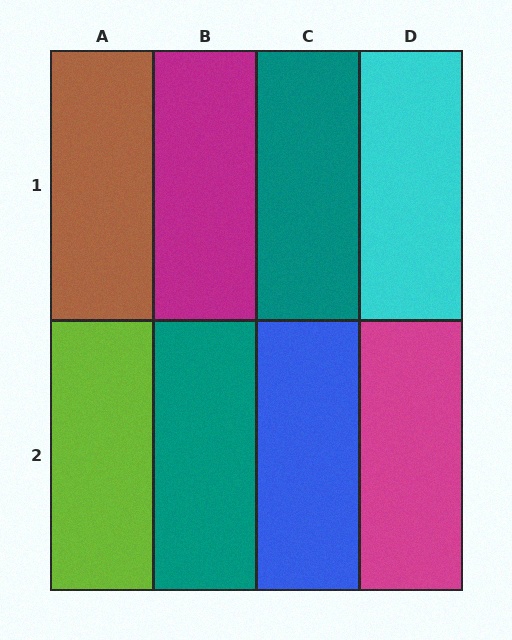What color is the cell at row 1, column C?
Teal.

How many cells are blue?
1 cell is blue.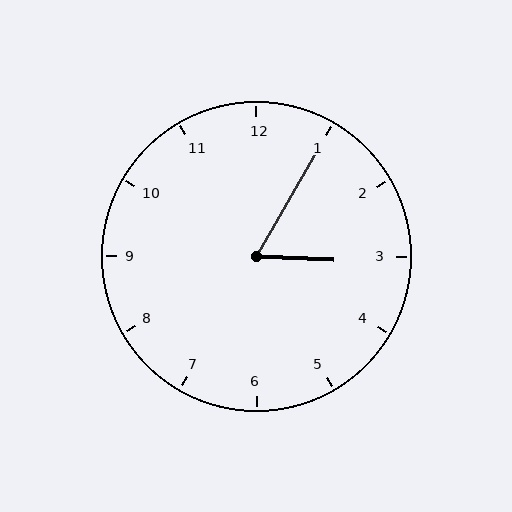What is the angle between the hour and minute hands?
Approximately 62 degrees.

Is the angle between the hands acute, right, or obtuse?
It is acute.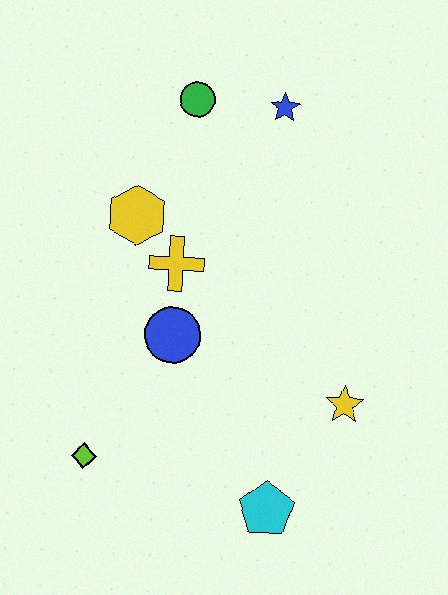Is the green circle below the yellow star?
No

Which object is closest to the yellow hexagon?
The yellow cross is closest to the yellow hexagon.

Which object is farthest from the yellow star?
The green circle is farthest from the yellow star.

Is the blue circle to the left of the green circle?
Yes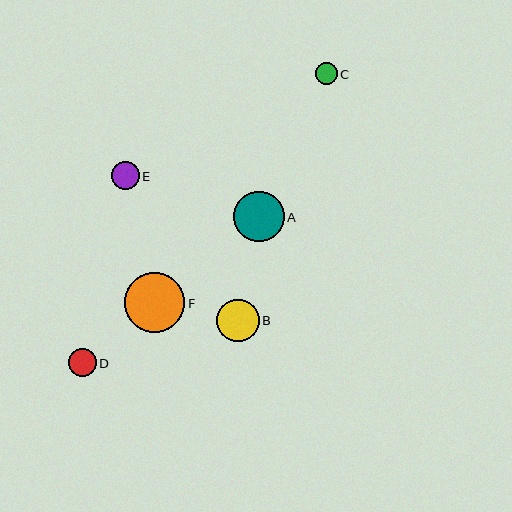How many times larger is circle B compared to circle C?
Circle B is approximately 1.9 times the size of circle C.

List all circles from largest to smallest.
From largest to smallest: F, A, B, E, D, C.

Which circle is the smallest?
Circle C is the smallest with a size of approximately 22 pixels.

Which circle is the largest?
Circle F is the largest with a size of approximately 60 pixels.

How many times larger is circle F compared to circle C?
Circle F is approximately 2.7 times the size of circle C.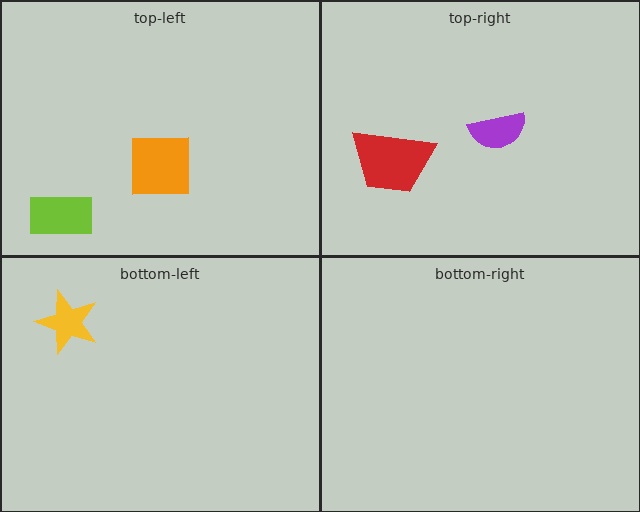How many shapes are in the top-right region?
2.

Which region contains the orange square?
The top-left region.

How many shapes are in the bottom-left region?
1.